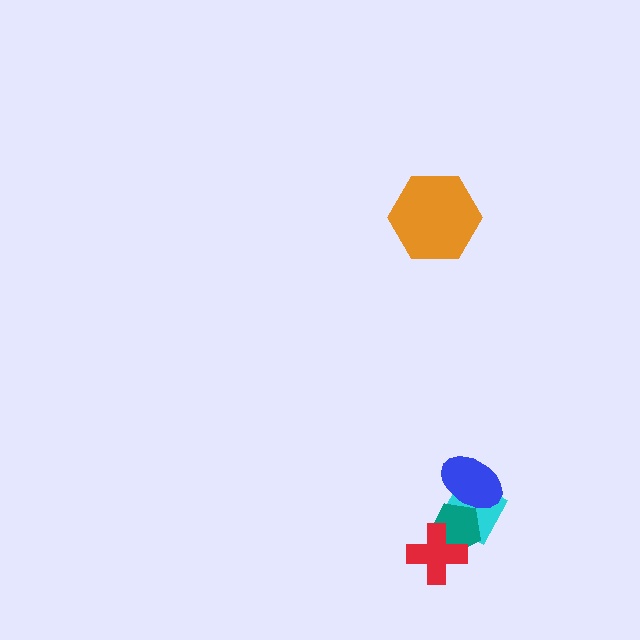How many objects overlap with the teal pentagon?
3 objects overlap with the teal pentagon.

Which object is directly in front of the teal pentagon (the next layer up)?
The blue ellipse is directly in front of the teal pentagon.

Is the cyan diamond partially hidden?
Yes, it is partially covered by another shape.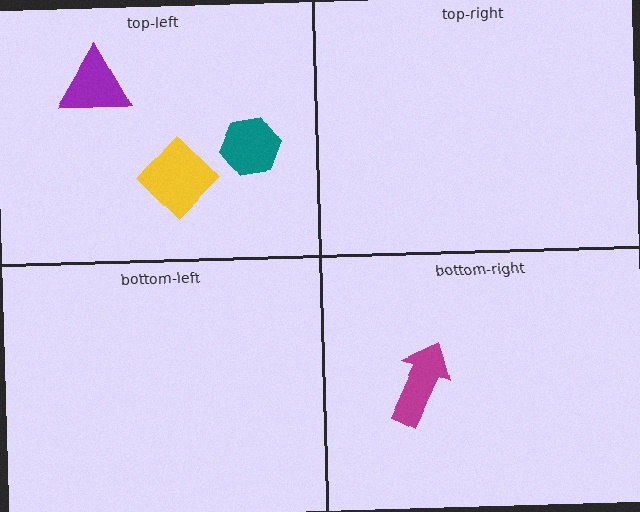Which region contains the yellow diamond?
The top-left region.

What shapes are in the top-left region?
The yellow diamond, the purple triangle, the teal hexagon.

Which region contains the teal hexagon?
The top-left region.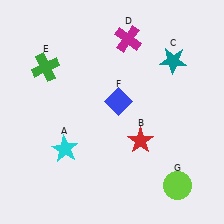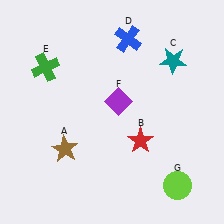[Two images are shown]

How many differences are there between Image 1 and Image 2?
There are 3 differences between the two images.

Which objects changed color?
A changed from cyan to brown. D changed from magenta to blue. F changed from blue to purple.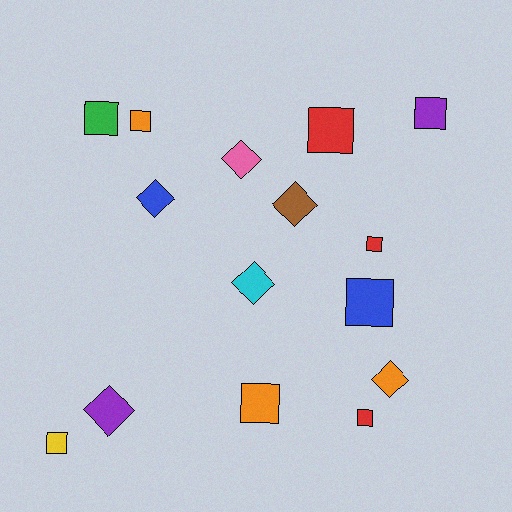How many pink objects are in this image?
There is 1 pink object.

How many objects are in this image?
There are 15 objects.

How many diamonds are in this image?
There are 6 diamonds.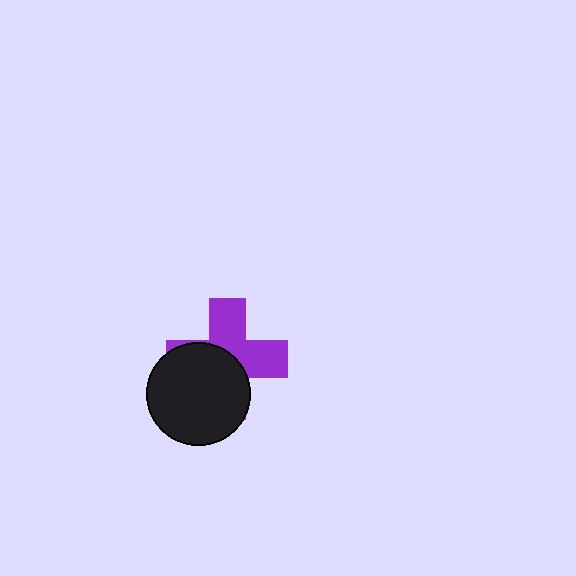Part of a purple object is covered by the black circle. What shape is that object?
It is a cross.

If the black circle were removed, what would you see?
You would see the complete purple cross.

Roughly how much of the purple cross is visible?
About half of it is visible (roughly 50%).